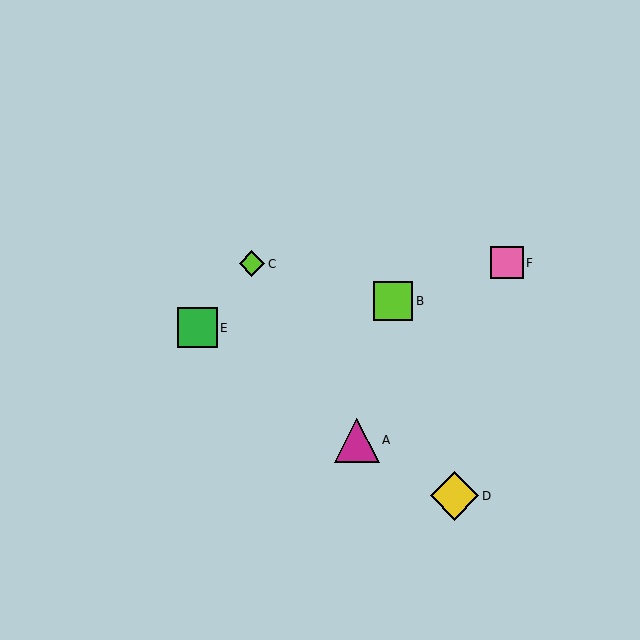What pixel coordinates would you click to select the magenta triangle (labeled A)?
Click at (357, 440) to select the magenta triangle A.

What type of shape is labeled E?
Shape E is a green square.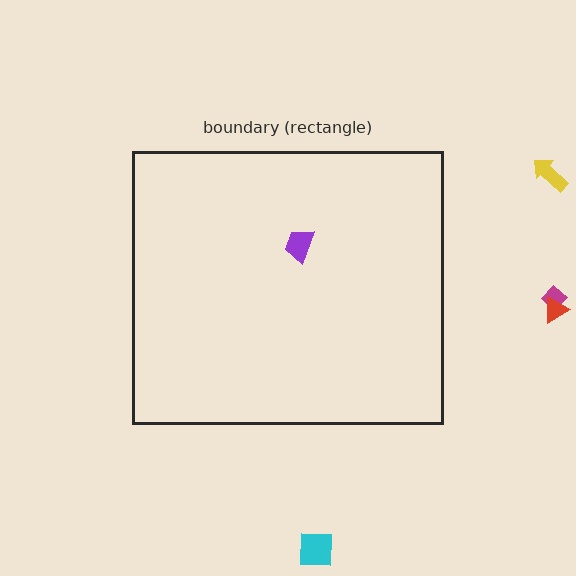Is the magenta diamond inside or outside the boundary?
Outside.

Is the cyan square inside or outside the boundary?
Outside.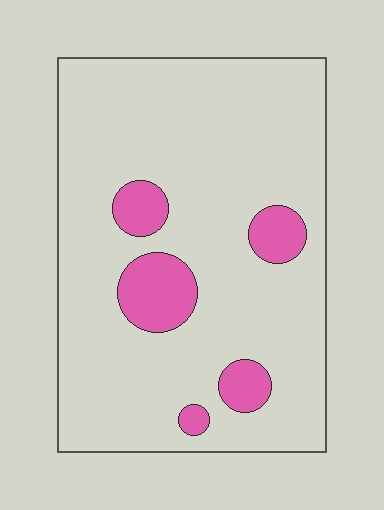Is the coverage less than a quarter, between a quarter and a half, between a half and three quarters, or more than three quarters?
Less than a quarter.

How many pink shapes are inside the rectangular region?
5.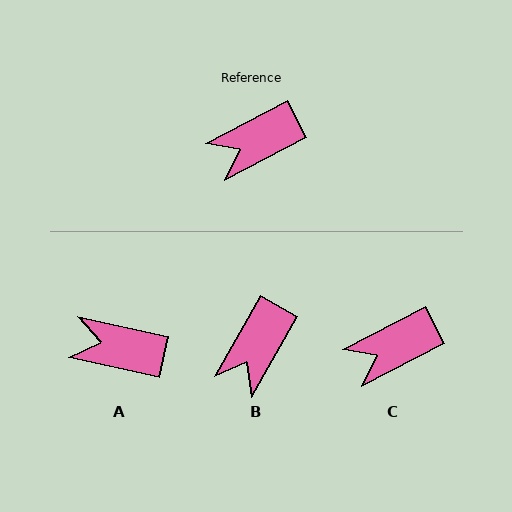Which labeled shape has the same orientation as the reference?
C.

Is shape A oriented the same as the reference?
No, it is off by about 40 degrees.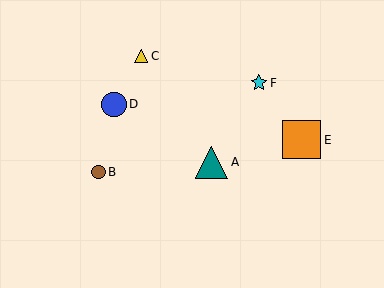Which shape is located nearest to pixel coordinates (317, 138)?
The orange square (labeled E) at (302, 140) is nearest to that location.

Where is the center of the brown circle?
The center of the brown circle is at (98, 172).